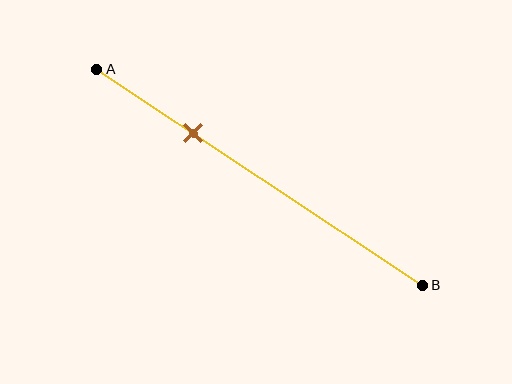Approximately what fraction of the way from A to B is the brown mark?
The brown mark is approximately 30% of the way from A to B.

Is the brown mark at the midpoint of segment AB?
No, the mark is at about 30% from A, not at the 50% midpoint.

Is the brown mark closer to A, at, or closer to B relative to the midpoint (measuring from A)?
The brown mark is closer to point A than the midpoint of segment AB.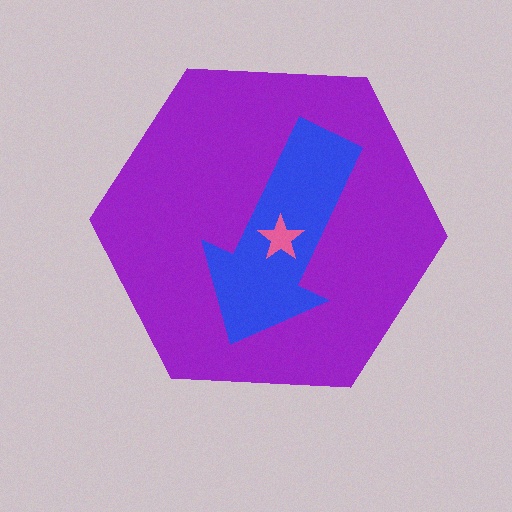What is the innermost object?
The pink star.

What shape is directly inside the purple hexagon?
The blue arrow.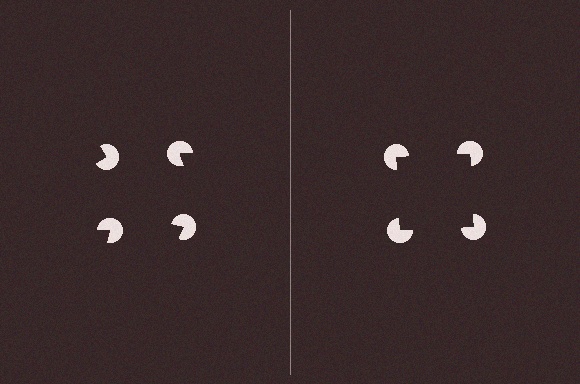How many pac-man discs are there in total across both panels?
8 — 4 on each side.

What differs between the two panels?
The pac-man discs are positioned identically on both sides; only the wedge orientations differ. On the right they align to a square; on the left they are misaligned.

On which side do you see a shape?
An illusory square appears on the right side. On the left side the wedge cuts are rotated, so no coherent shape forms.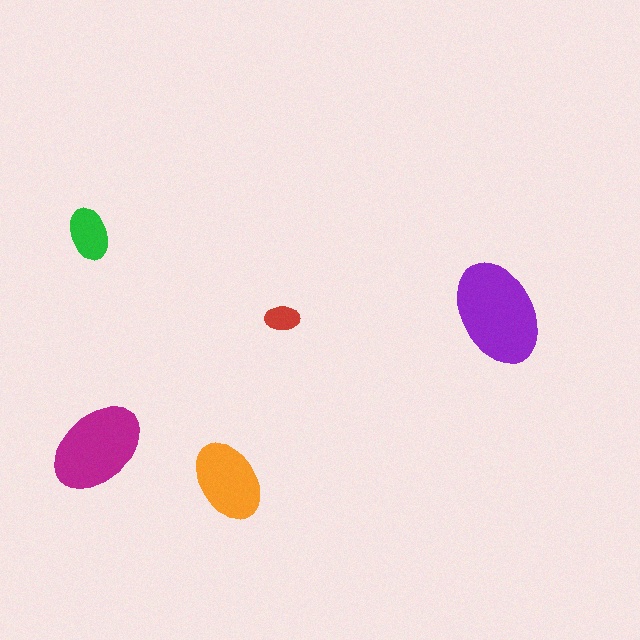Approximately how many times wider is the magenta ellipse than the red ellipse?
About 3 times wider.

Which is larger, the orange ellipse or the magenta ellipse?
The magenta one.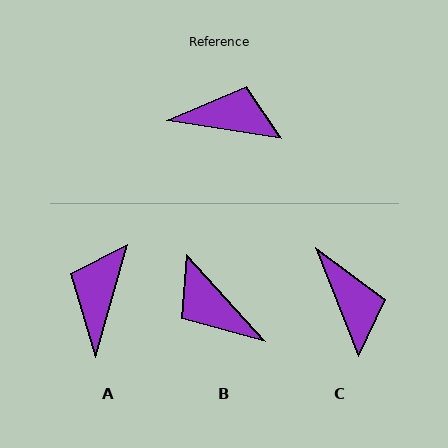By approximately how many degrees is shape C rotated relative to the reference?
Approximately 60 degrees clockwise.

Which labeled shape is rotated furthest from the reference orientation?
B, about 141 degrees away.